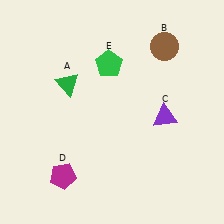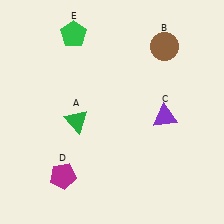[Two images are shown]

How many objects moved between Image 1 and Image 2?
2 objects moved between the two images.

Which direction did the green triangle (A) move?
The green triangle (A) moved down.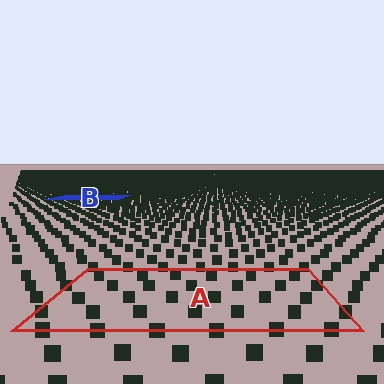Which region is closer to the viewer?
Region A is closer. The texture elements there are larger and more spread out.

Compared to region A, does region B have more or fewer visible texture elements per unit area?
Region B has more texture elements per unit area — they are packed more densely because it is farther away.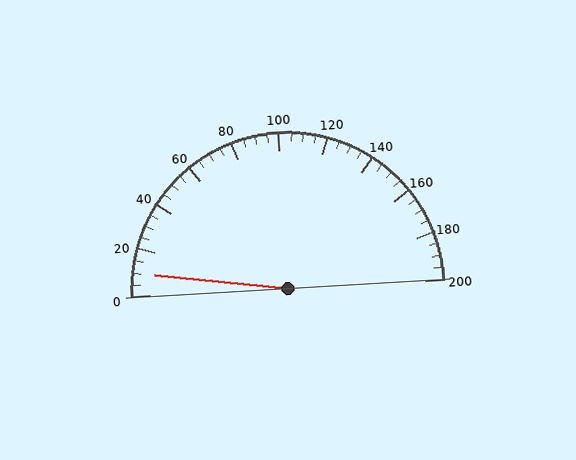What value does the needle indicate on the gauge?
The needle indicates approximately 10.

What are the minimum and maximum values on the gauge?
The gauge ranges from 0 to 200.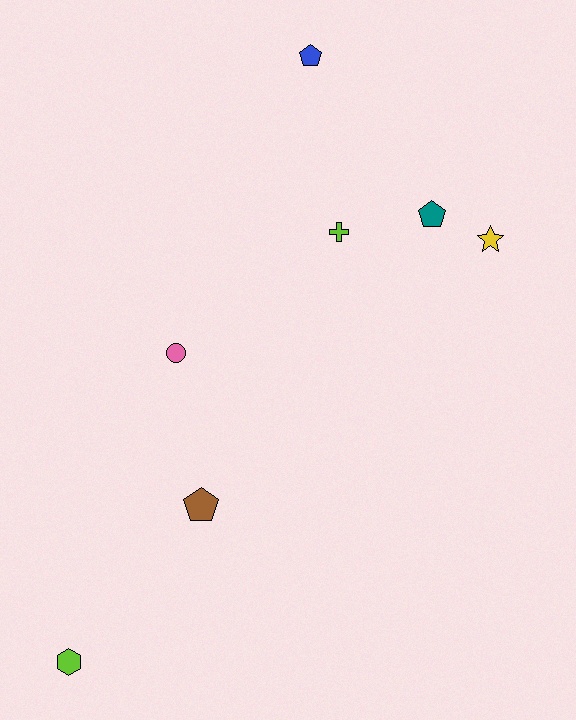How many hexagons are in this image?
There is 1 hexagon.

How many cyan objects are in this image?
There are no cyan objects.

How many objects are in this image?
There are 7 objects.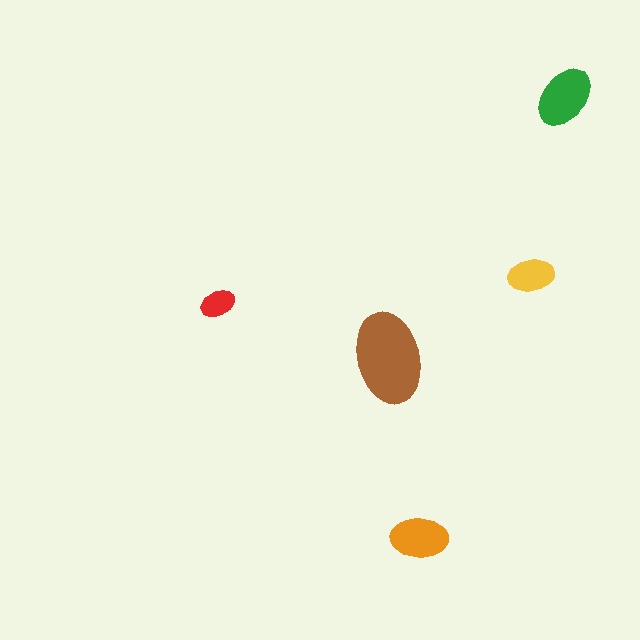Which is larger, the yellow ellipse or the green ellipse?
The green one.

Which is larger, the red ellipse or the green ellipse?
The green one.